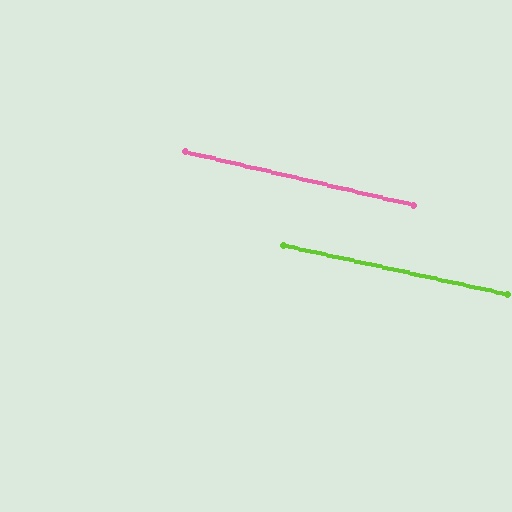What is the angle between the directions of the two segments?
Approximately 1 degree.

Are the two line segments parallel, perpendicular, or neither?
Parallel — their directions differ by only 0.9°.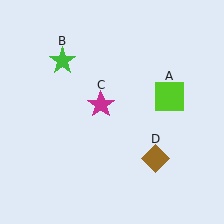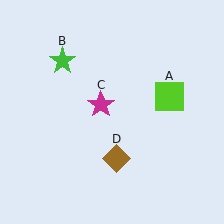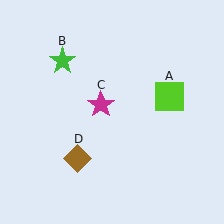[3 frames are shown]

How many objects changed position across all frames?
1 object changed position: brown diamond (object D).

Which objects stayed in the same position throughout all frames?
Lime square (object A) and green star (object B) and magenta star (object C) remained stationary.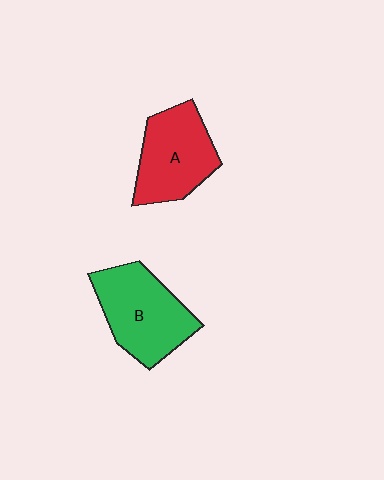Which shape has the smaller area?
Shape A (red).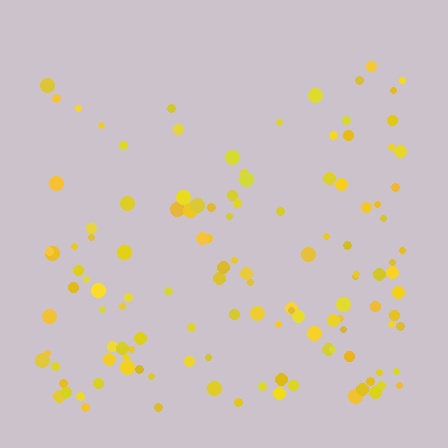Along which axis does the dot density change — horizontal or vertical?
Vertical.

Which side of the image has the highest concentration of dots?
The bottom.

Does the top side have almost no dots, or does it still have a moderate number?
Still a moderate number, just noticeably fewer than the bottom.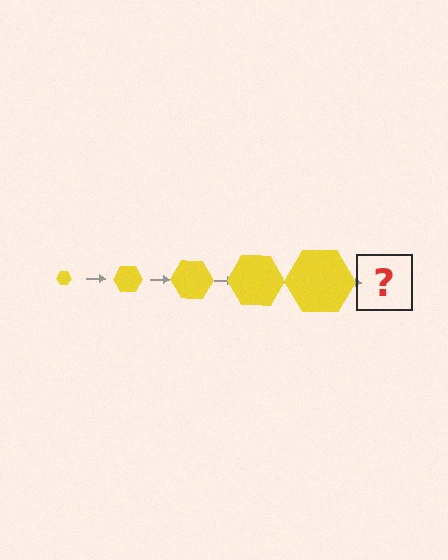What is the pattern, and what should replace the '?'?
The pattern is that the hexagon gets progressively larger each step. The '?' should be a yellow hexagon, larger than the previous one.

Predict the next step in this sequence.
The next step is a yellow hexagon, larger than the previous one.